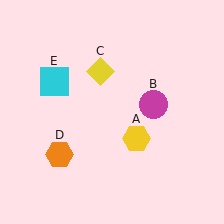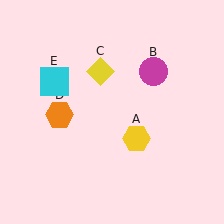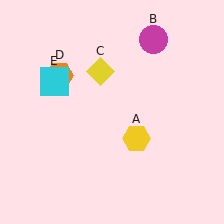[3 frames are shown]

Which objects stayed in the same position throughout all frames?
Yellow hexagon (object A) and yellow diamond (object C) and cyan square (object E) remained stationary.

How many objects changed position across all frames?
2 objects changed position: magenta circle (object B), orange hexagon (object D).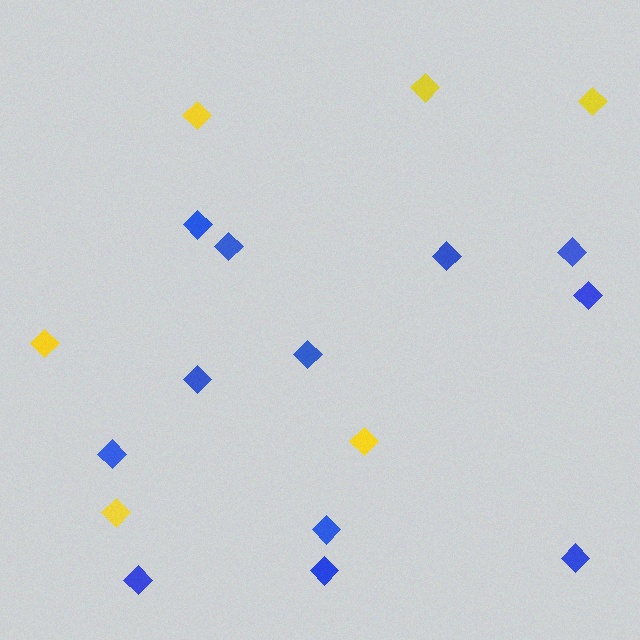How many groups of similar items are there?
There are 2 groups: one group of blue diamonds (12) and one group of yellow diamonds (6).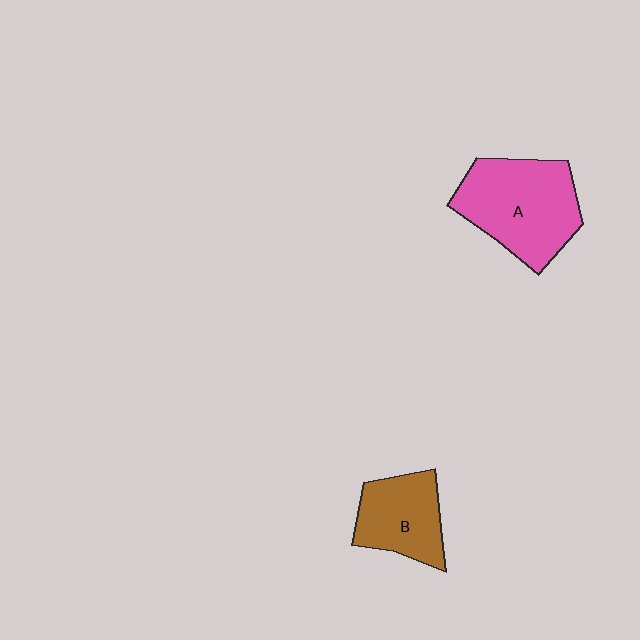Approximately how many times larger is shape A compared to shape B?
Approximately 1.5 times.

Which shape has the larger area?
Shape A (pink).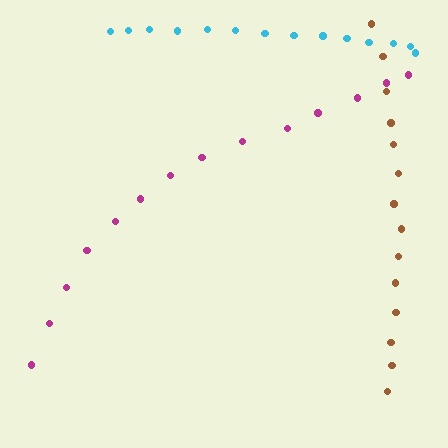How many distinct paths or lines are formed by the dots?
There are 3 distinct paths.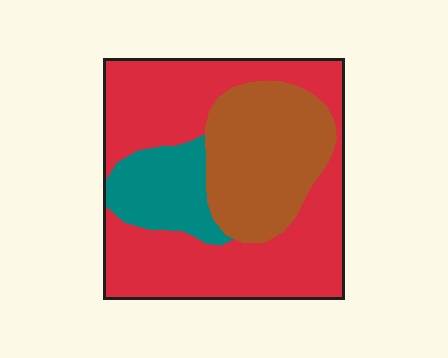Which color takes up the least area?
Teal, at roughly 15%.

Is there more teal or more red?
Red.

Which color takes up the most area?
Red, at roughly 60%.